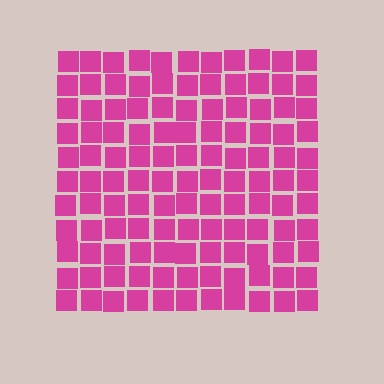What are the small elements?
The small elements are squares.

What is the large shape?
The large shape is a square.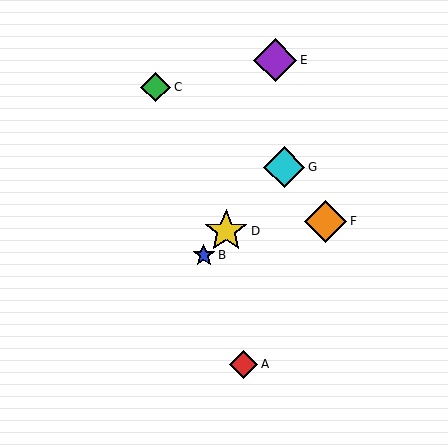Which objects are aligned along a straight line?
Objects B, D, G are aligned along a straight line.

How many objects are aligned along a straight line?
3 objects (B, D, G) are aligned along a straight line.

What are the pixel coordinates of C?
Object C is at (156, 87).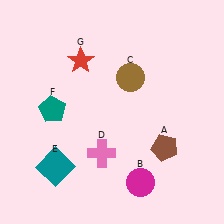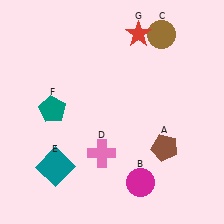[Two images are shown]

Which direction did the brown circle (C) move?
The brown circle (C) moved up.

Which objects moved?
The objects that moved are: the brown circle (C), the red star (G).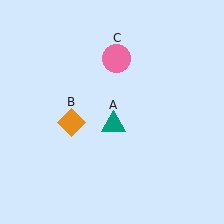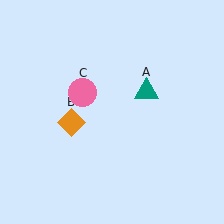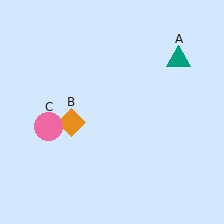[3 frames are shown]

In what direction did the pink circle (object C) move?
The pink circle (object C) moved down and to the left.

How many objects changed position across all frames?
2 objects changed position: teal triangle (object A), pink circle (object C).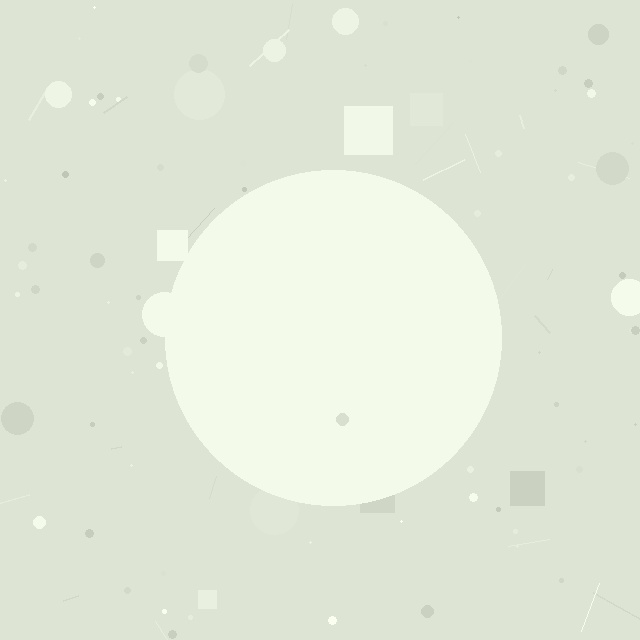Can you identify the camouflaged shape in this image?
The camouflaged shape is a circle.